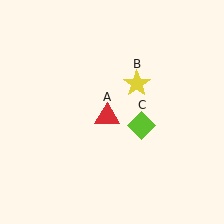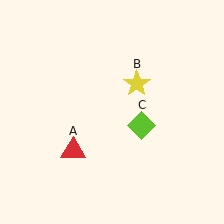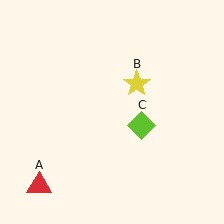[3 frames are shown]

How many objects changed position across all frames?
1 object changed position: red triangle (object A).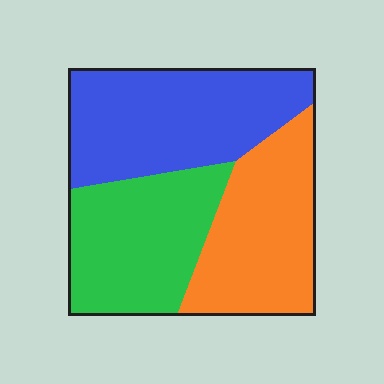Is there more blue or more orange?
Blue.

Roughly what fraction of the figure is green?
Green covers 31% of the figure.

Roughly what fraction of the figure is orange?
Orange covers about 30% of the figure.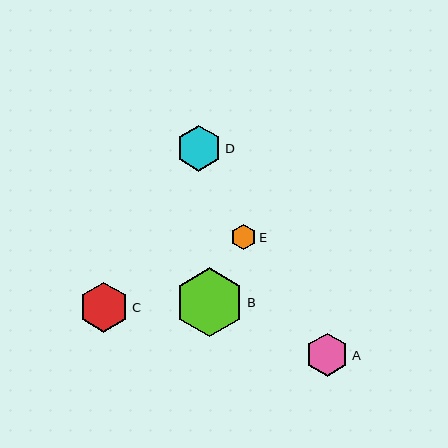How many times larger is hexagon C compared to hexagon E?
Hexagon C is approximately 2.0 times the size of hexagon E.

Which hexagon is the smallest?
Hexagon E is the smallest with a size of approximately 25 pixels.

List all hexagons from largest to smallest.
From largest to smallest: B, C, D, A, E.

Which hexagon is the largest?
Hexagon B is the largest with a size of approximately 69 pixels.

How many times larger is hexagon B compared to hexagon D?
Hexagon B is approximately 1.5 times the size of hexagon D.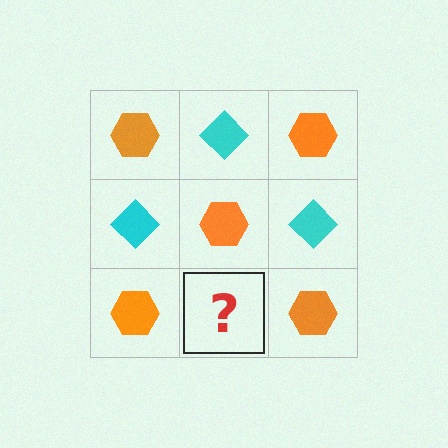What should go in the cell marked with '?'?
The missing cell should contain a cyan diamond.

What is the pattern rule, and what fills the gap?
The rule is that it alternates orange hexagon and cyan diamond in a checkerboard pattern. The gap should be filled with a cyan diamond.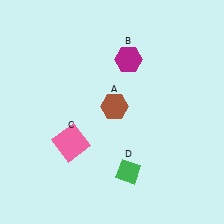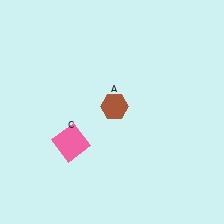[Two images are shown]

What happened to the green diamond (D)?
The green diamond (D) was removed in Image 2. It was in the bottom-right area of Image 1.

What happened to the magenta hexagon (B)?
The magenta hexagon (B) was removed in Image 2. It was in the top-right area of Image 1.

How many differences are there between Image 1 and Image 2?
There are 2 differences between the two images.